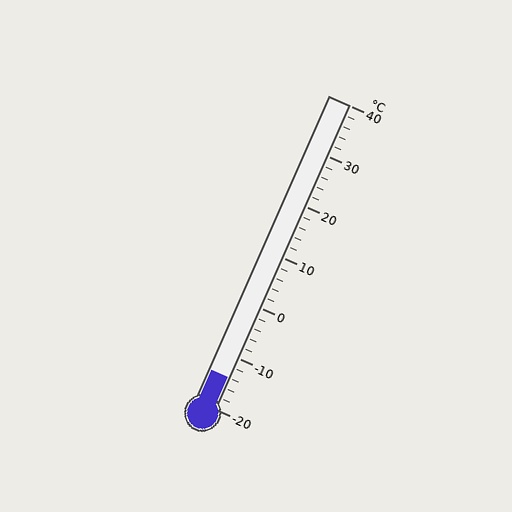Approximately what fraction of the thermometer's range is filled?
The thermometer is filled to approximately 10% of its range.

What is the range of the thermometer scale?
The thermometer scale ranges from -20°C to 40°C.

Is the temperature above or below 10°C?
The temperature is below 10°C.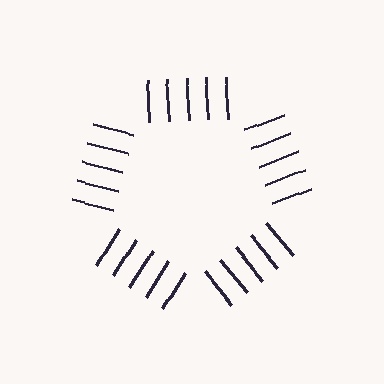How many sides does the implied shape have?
5 sides — the line-ends trace a pentagon.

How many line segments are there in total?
25 — 5 along each of the 5 edges.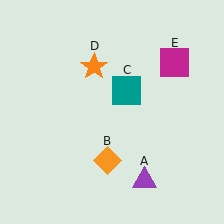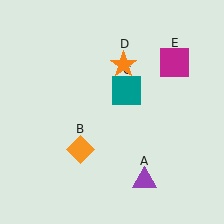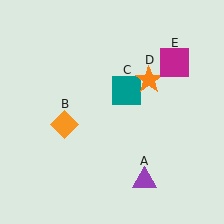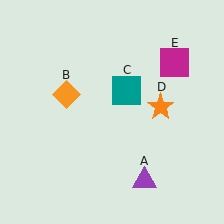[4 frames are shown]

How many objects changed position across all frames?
2 objects changed position: orange diamond (object B), orange star (object D).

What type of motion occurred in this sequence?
The orange diamond (object B), orange star (object D) rotated clockwise around the center of the scene.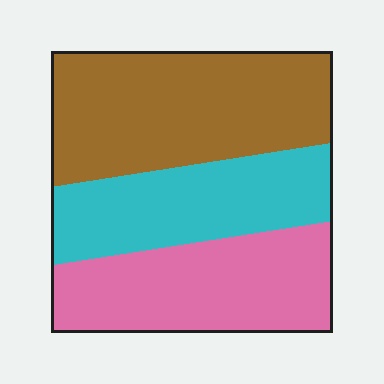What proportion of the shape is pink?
Pink covers roughly 30% of the shape.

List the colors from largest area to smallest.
From largest to smallest: brown, pink, cyan.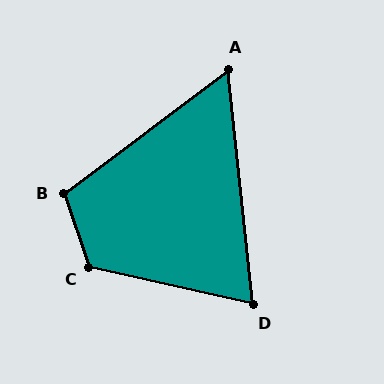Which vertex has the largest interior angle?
C, at approximately 121 degrees.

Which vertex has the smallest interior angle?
A, at approximately 59 degrees.